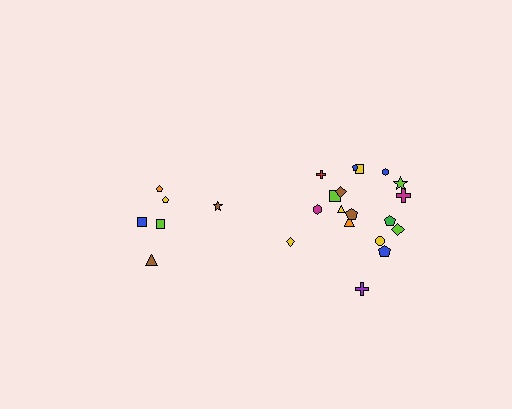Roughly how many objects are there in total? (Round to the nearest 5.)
Roughly 25 objects in total.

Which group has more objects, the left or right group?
The right group.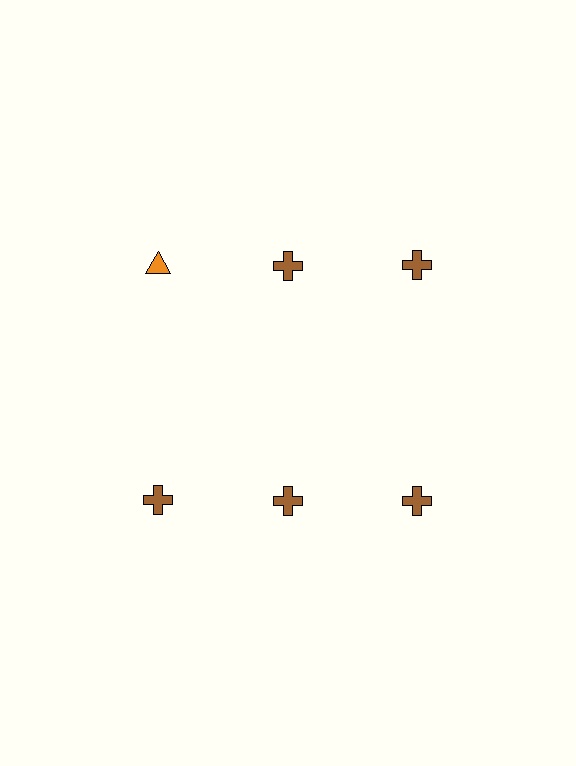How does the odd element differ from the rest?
It differs in both color (orange instead of brown) and shape (triangle instead of cross).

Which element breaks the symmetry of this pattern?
The orange triangle in the top row, leftmost column breaks the symmetry. All other shapes are brown crosses.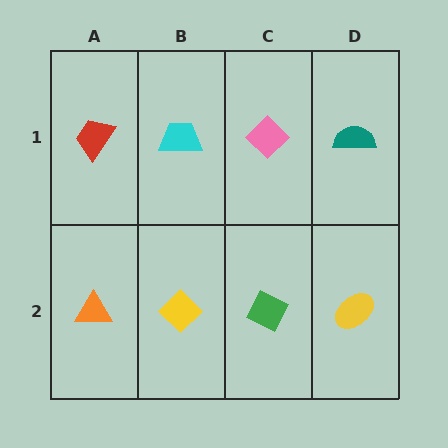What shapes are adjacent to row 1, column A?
An orange triangle (row 2, column A), a cyan trapezoid (row 1, column B).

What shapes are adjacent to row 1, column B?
A yellow diamond (row 2, column B), a red trapezoid (row 1, column A), a pink diamond (row 1, column C).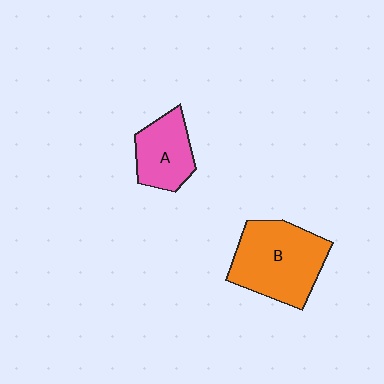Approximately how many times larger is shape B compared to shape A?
Approximately 1.7 times.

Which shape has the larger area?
Shape B (orange).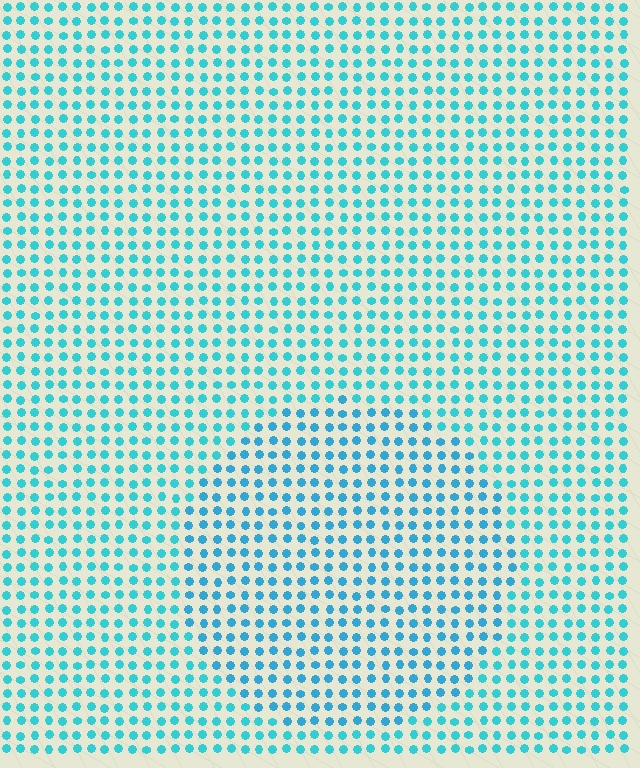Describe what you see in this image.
The image is filled with small cyan elements in a uniform arrangement. A circle-shaped region is visible where the elements are tinted to a slightly different hue, forming a subtle color boundary.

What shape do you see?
I see a circle.